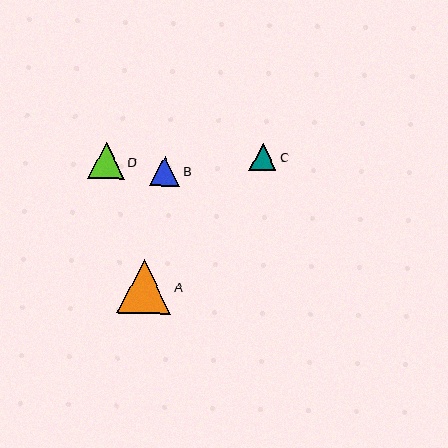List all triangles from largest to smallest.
From largest to smallest: A, D, B, C.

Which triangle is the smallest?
Triangle C is the smallest with a size of approximately 27 pixels.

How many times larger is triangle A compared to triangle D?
Triangle A is approximately 1.5 times the size of triangle D.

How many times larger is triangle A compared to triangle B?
Triangle A is approximately 1.8 times the size of triangle B.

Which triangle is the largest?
Triangle A is the largest with a size of approximately 54 pixels.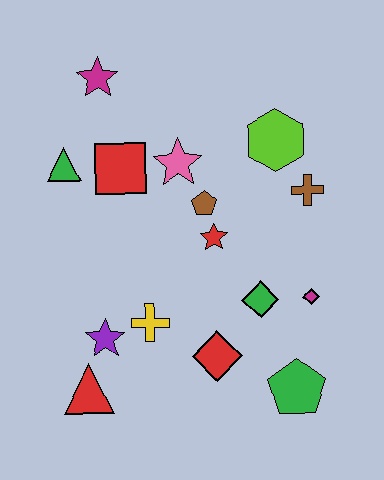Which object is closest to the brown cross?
The lime hexagon is closest to the brown cross.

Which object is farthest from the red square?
The green pentagon is farthest from the red square.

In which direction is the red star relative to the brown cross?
The red star is to the left of the brown cross.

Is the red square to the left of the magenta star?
No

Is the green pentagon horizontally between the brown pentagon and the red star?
No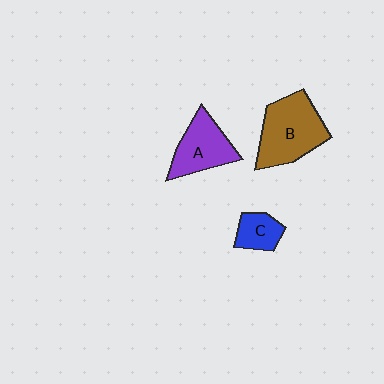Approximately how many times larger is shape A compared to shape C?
Approximately 1.8 times.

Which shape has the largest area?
Shape B (brown).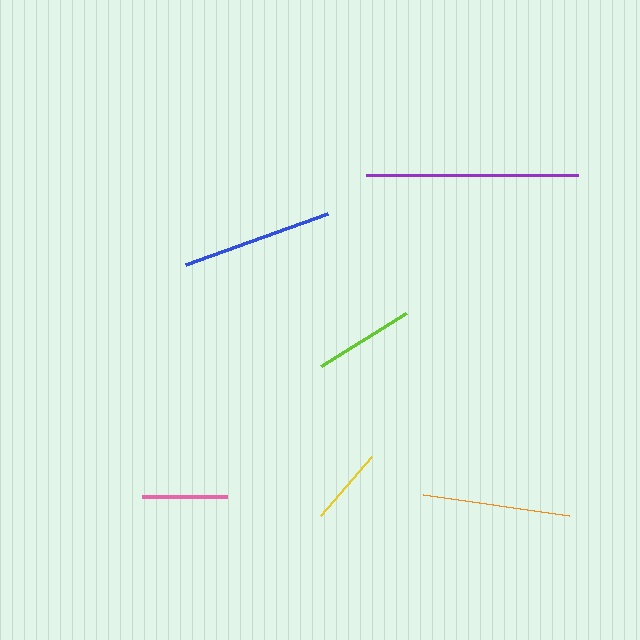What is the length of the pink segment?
The pink segment is approximately 85 pixels long.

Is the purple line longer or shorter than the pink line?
The purple line is longer than the pink line.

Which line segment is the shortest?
The yellow line is the shortest at approximately 77 pixels.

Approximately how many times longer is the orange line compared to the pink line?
The orange line is approximately 1.8 times the length of the pink line.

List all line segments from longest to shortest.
From longest to shortest: purple, blue, orange, lime, pink, yellow.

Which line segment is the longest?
The purple line is the longest at approximately 213 pixels.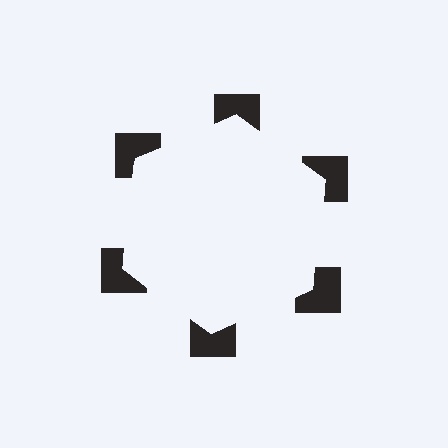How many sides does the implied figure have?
6 sides.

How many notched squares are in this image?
There are 6 — one at each vertex of the illusory hexagon.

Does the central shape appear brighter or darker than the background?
It typically appears slightly brighter than the background, even though no actual brightness change is drawn.